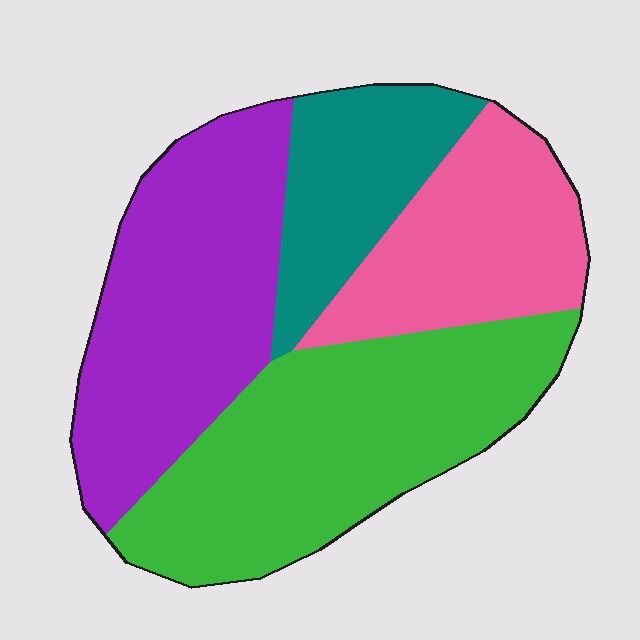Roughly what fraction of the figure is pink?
Pink covers roughly 20% of the figure.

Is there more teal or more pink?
Pink.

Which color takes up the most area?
Green, at roughly 35%.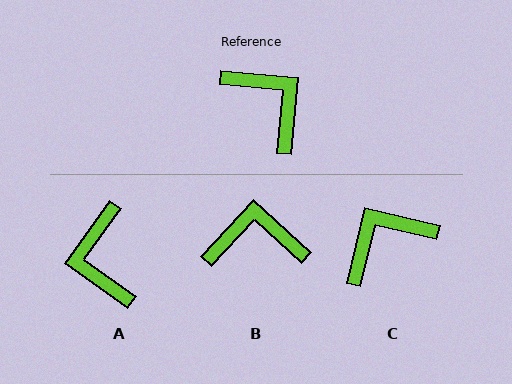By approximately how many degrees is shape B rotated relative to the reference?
Approximately 53 degrees counter-clockwise.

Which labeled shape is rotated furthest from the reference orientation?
A, about 150 degrees away.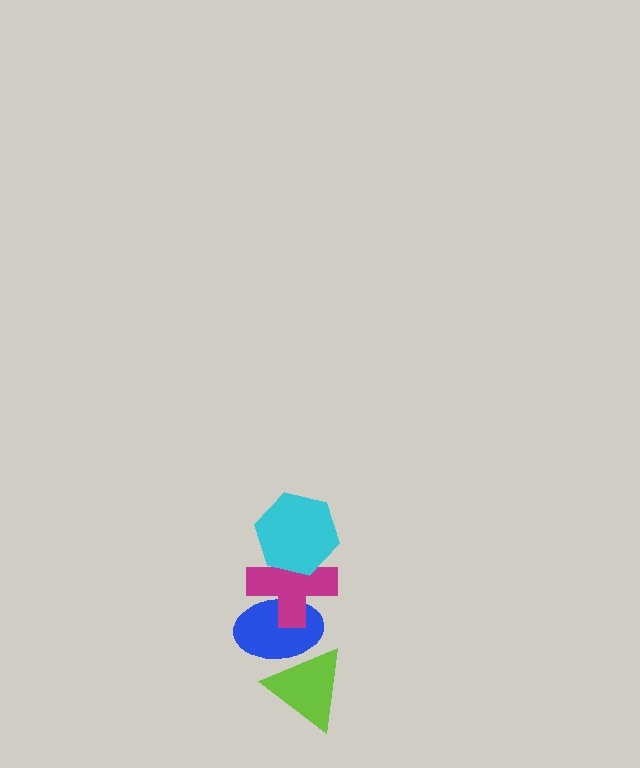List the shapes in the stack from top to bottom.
From top to bottom: the cyan hexagon, the magenta cross, the blue ellipse, the lime triangle.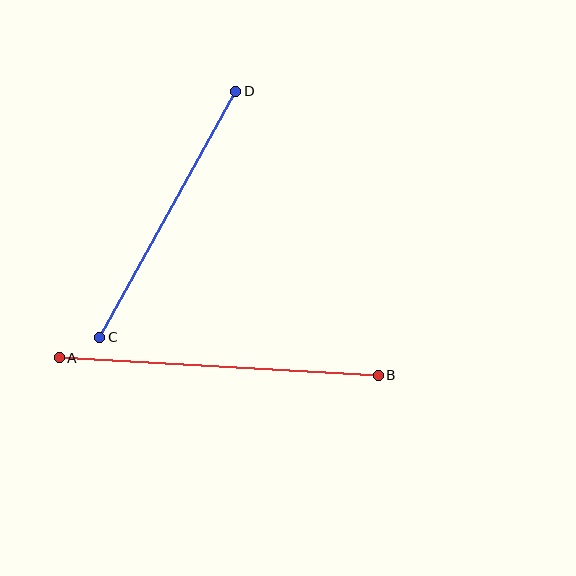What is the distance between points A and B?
The distance is approximately 320 pixels.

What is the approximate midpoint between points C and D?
The midpoint is at approximately (168, 214) pixels.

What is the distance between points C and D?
The distance is approximately 281 pixels.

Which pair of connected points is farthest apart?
Points A and B are farthest apart.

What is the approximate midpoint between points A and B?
The midpoint is at approximately (219, 366) pixels.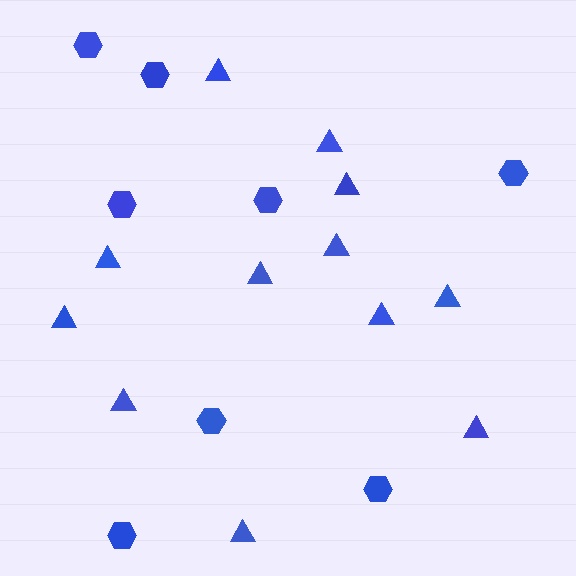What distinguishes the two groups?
There are 2 groups: one group of triangles (12) and one group of hexagons (8).